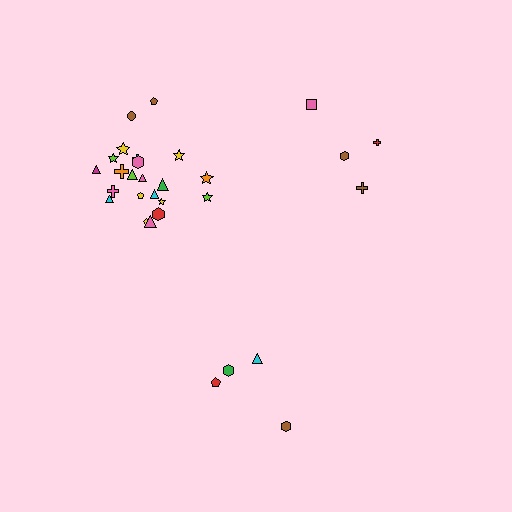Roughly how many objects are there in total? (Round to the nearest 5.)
Roughly 30 objects in total.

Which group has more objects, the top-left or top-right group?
The top-left group.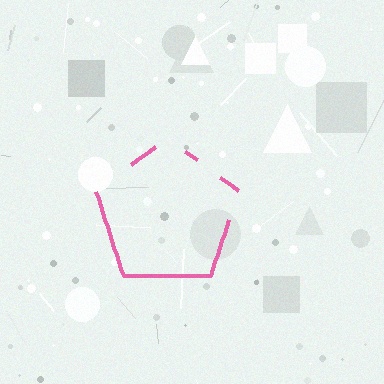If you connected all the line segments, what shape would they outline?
They would outline a pentagon.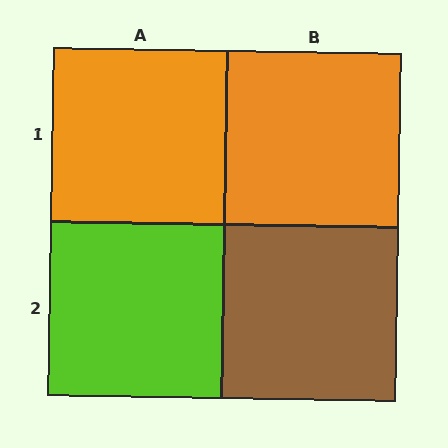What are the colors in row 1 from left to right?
Orange, orange.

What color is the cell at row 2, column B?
Brown.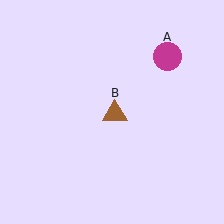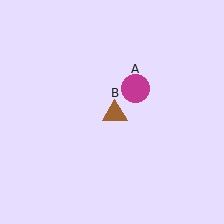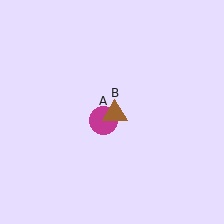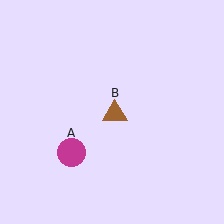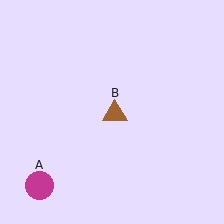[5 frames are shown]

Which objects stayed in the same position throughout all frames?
Brown triangle (object B) remained stationary.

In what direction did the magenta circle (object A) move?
The magenta circle (object A) moved down and to the left.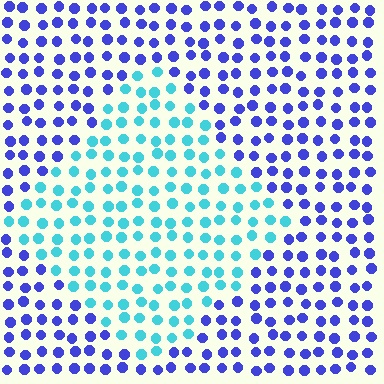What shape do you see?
I see a diamond.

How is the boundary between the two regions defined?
The boundary is defined purely by a slight shift in hue (about 56 degrees). Spacing, size, and orientation are identical on both sides.